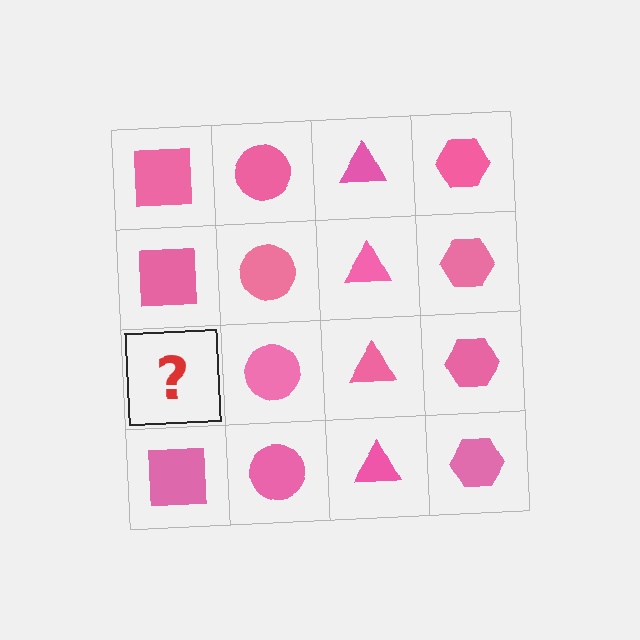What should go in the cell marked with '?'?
The missing cell should contain a pink square.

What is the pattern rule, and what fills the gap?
The rule is that each column has a consistent shape. The gap should be filled with a pink square.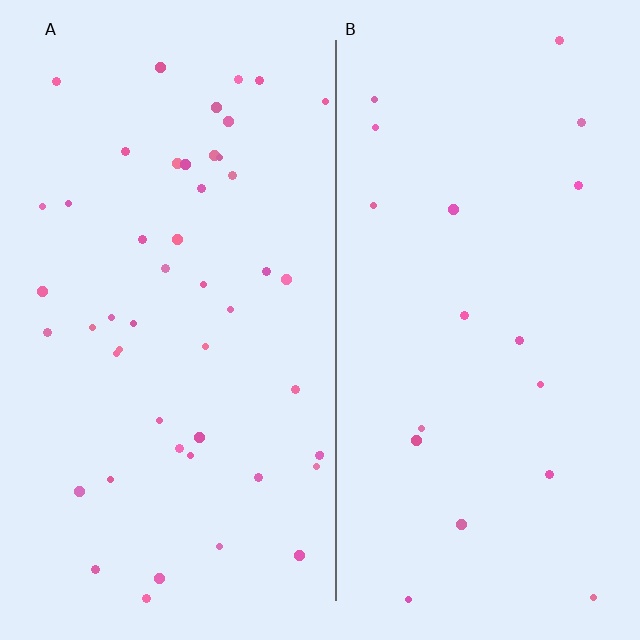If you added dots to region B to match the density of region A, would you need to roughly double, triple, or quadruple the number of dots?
Approximately triple.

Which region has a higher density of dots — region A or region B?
A (the left).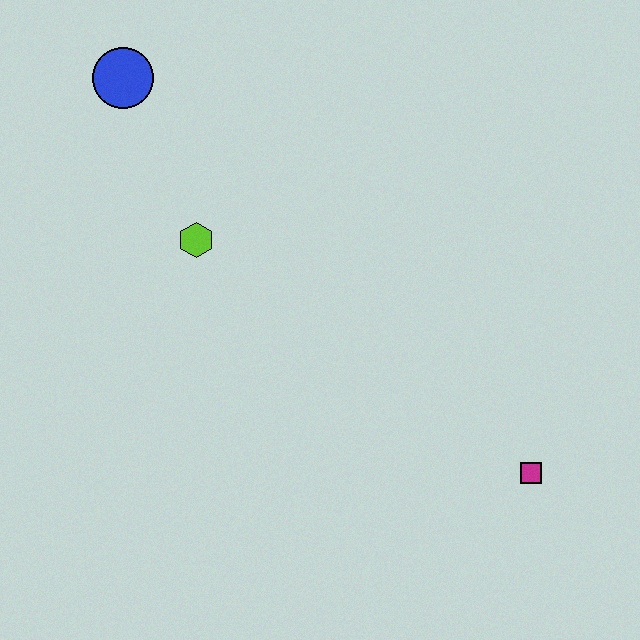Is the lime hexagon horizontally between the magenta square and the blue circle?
Yes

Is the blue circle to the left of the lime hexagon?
Yes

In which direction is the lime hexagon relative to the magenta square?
The lime hexagon is to the left of the magenta square.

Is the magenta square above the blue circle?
No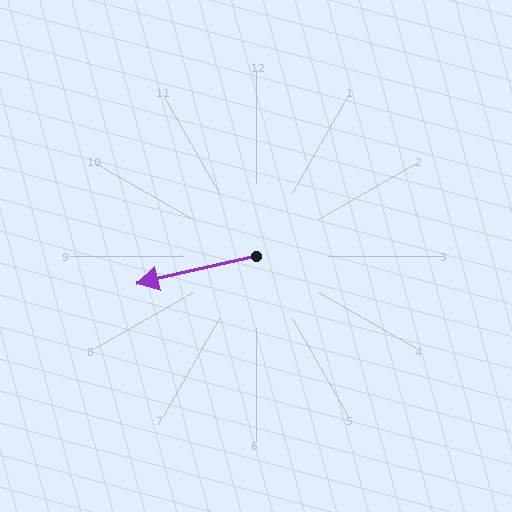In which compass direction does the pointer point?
West.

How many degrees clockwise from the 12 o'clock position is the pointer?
Approximately 257 degrees.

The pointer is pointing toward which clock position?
Roughly 9 o'clock.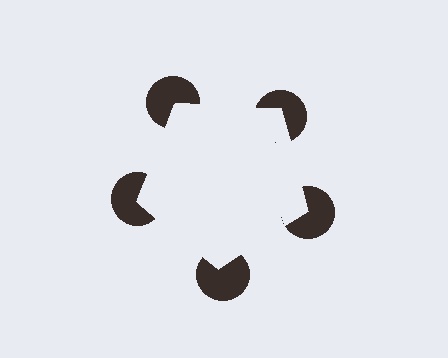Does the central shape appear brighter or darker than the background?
It typically appears slightly brighter than the background, even though no actual brightness change is drawn.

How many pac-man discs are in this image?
There are 5 — one at each vertex of the illusory pentagon.